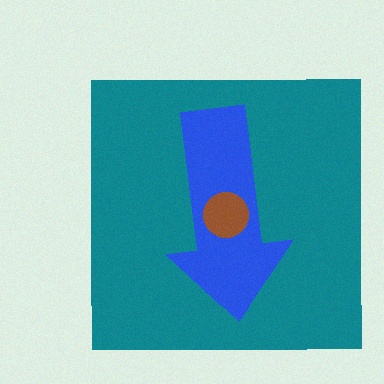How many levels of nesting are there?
3.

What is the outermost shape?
The teal square.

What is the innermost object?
The brown circle.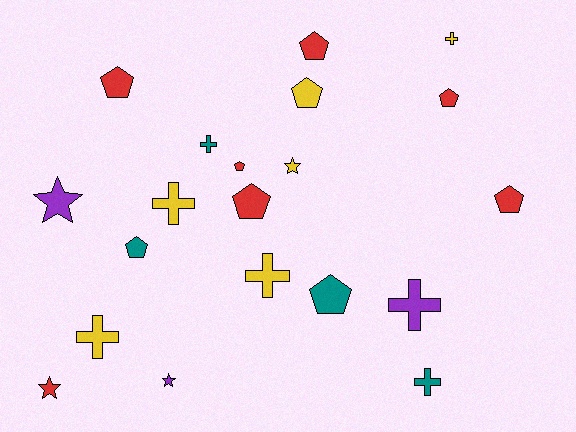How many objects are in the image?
There are 20 objects.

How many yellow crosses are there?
There are 4 yellow crosses.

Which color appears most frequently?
Red, with 7 objects.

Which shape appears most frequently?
Pentagon, with 9 objects.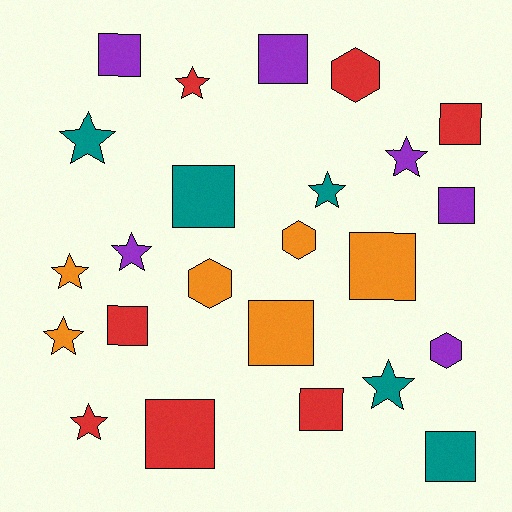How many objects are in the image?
There are 24 objects.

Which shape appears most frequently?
Square, with 11 objects.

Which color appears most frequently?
Red, with 7 objects.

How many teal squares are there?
There are 2 teal squares.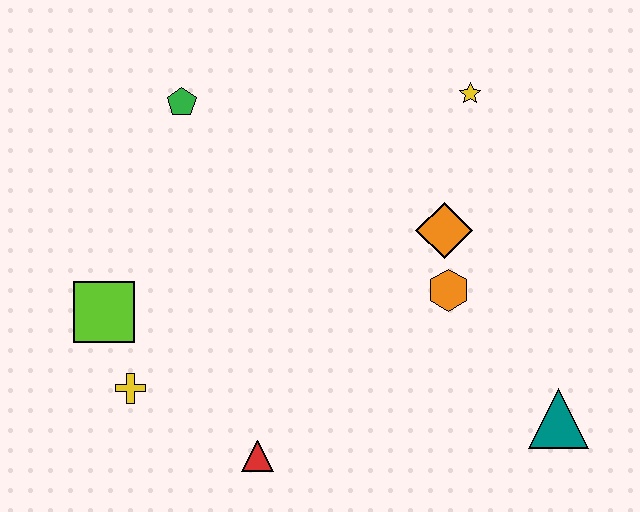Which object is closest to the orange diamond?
The orange hexagon is closest to the orange diamond.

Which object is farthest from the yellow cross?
The yellow star is farthest from the yellow cross.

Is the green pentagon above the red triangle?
Yes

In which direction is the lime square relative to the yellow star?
The lime square is to the left of the yellow star.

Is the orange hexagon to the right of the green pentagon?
Yes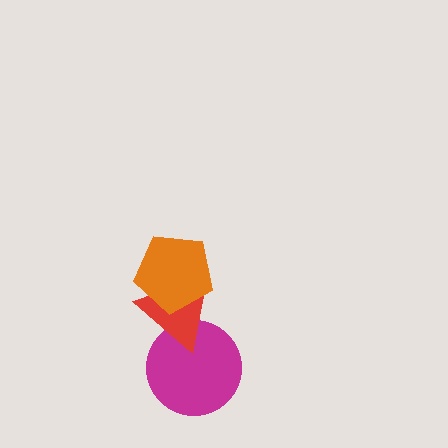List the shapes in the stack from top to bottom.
From top to bottom: the orange pentagon, the red triangle, the magenta circle.